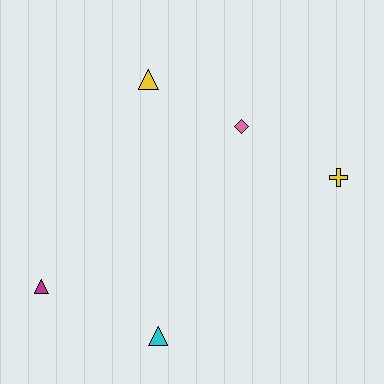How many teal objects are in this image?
There are no teal objects.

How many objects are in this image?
There are 5 objects.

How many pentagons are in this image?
There are no pentagons.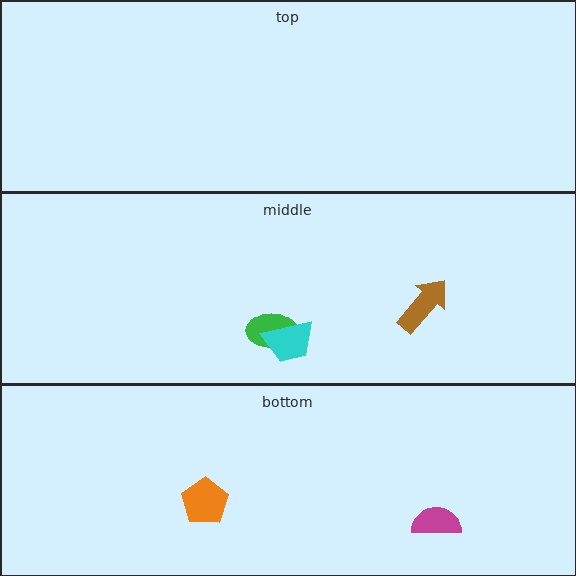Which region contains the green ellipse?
The middle region.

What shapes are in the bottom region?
The orange pentagon, the magenta semicircle.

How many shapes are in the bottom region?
2.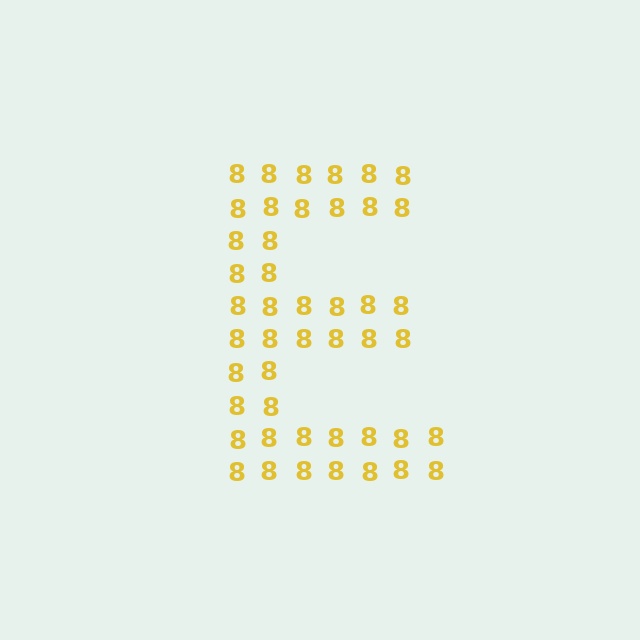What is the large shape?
The large shape is the letter E.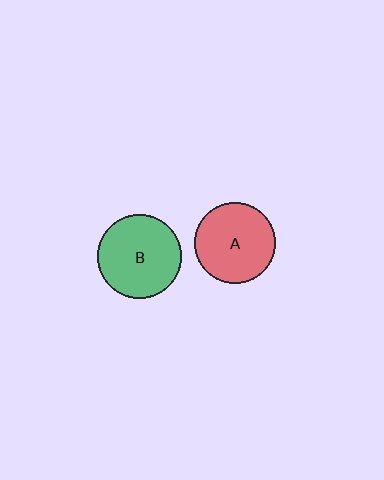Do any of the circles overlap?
No, none of the circles overlap.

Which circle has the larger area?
Circle B (green).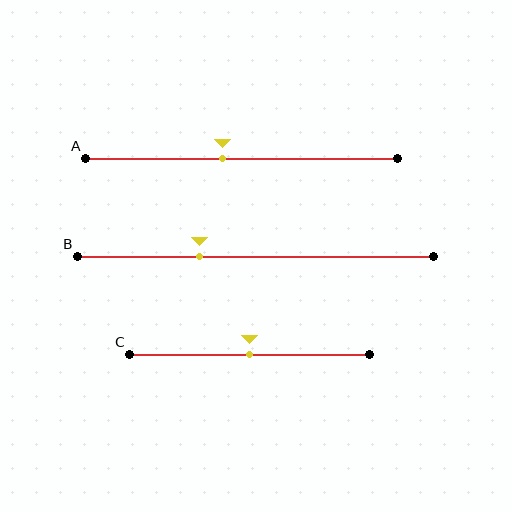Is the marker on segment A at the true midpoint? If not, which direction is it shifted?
No, the marker on segment A is shifted to the left by about 6% of the segment length.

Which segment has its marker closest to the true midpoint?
Segment C has its marker closest to the true midpoint.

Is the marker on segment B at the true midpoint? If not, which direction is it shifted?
No, the marker on segment B is shifted to the left by about 16% of the segment length.